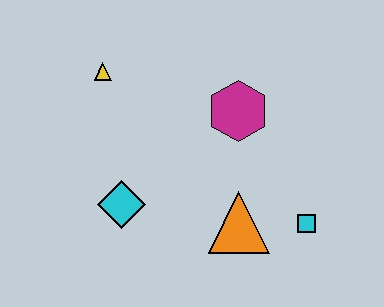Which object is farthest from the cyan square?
The yellow triangle is farthest from the cyan square.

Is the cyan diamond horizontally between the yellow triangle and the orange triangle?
Yes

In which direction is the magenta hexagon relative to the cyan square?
The magenta hexagon is above the cyan square.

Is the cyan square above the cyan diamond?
No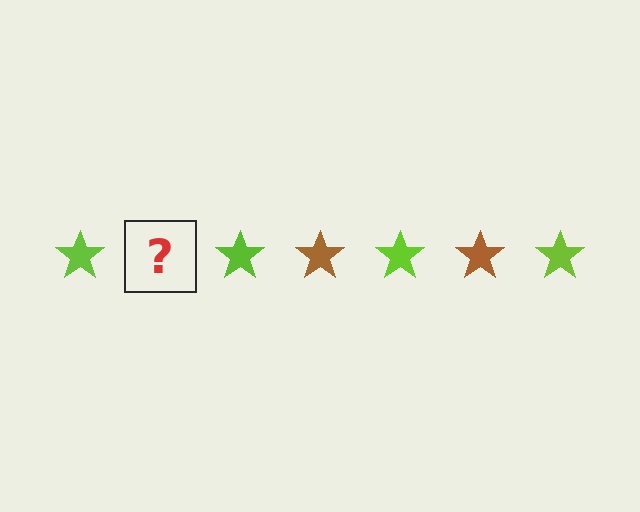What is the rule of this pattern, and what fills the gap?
The rule is that the pattern cycles through lime, brown stars. The gap should be filled with a brown star.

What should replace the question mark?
The question mark should be replaced with a brown star.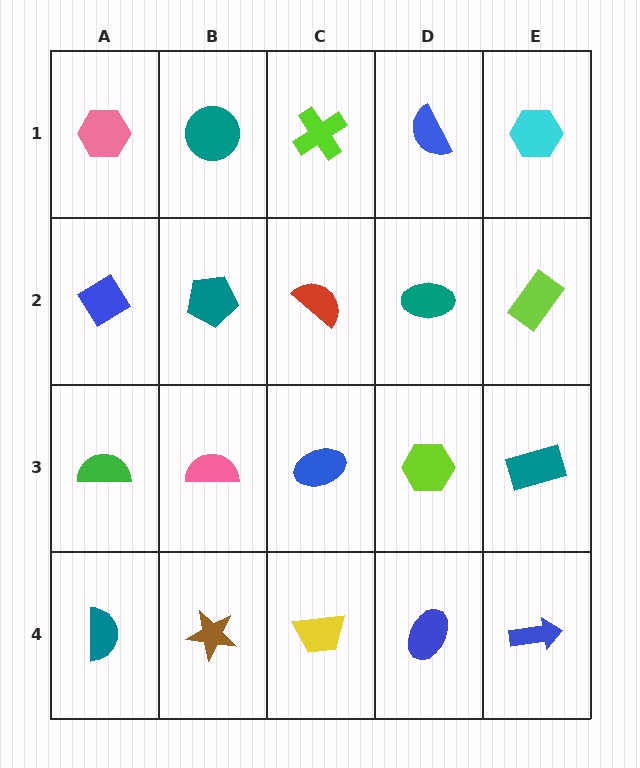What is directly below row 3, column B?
A brown star.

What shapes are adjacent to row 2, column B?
A teal circle (row 1, column B), a pink semicircle (row 3, column B), a blue diamond (row 2, column A), a red semicircle (row 2, column C).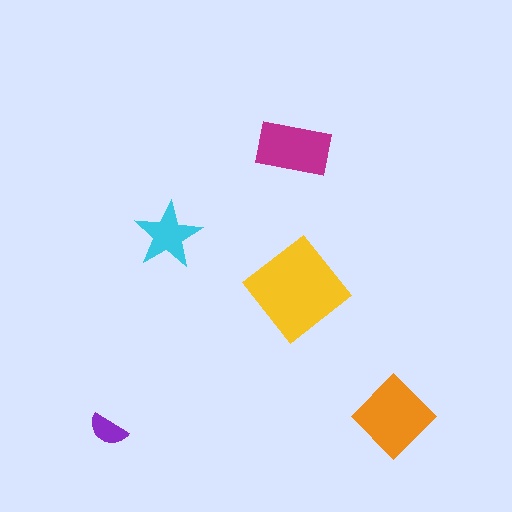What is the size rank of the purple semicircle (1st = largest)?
5th.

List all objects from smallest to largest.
The purple semicircle, the cyan star, the magenta rectangle, the orange diamond, the yellow diamond.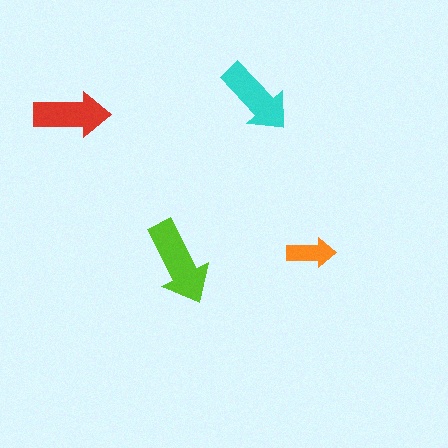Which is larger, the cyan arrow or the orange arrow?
The cyan one.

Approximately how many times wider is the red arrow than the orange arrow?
About 1.5 times wider.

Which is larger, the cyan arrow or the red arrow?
The cyan one.